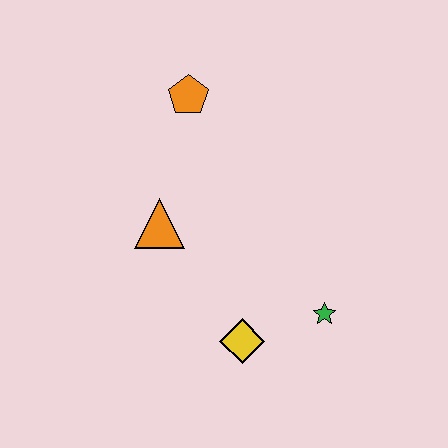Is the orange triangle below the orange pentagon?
Yes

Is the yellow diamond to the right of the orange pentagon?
Yes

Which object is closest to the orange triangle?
The orange pentagon is closest to the orange triangle.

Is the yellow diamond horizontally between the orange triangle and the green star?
Yes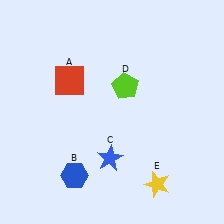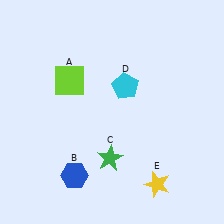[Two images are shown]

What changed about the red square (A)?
In Image 1, A is red. In Image 2, it changed to lime.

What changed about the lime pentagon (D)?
In Image 1, D is lime. In Image 2, it changed to cyan.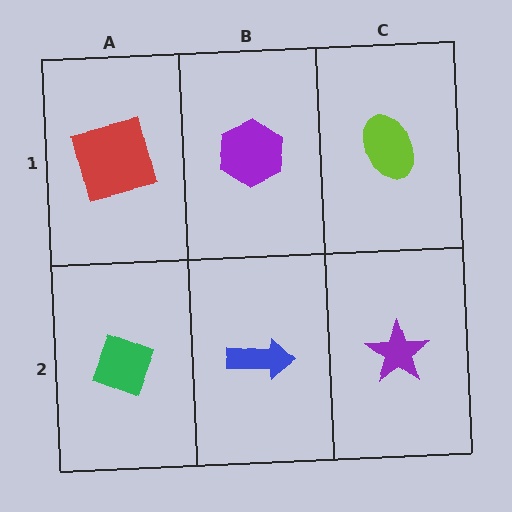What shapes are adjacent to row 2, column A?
A red square (row 1, column A), a blue arrow (row 2, column B).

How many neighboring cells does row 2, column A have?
2.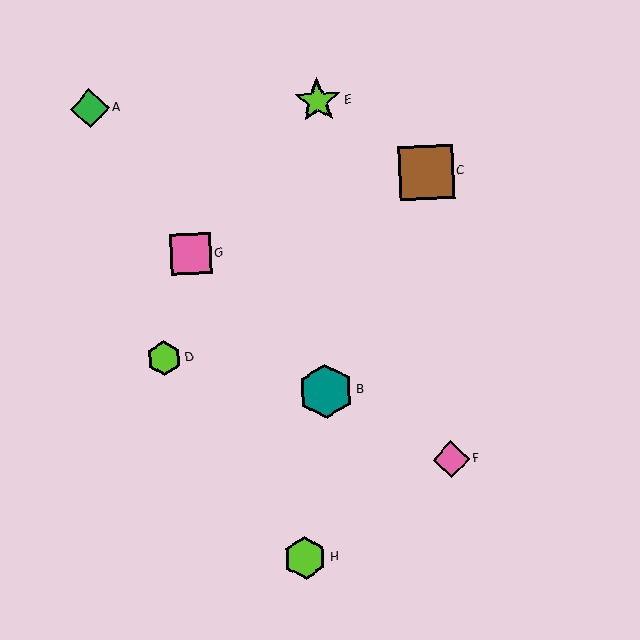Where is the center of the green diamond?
The center of the green diamond is at (90, 108).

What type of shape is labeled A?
Shape A is a green diamond.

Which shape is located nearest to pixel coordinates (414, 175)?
The brown square (labeled C) at (426, 172) is nearest to that location.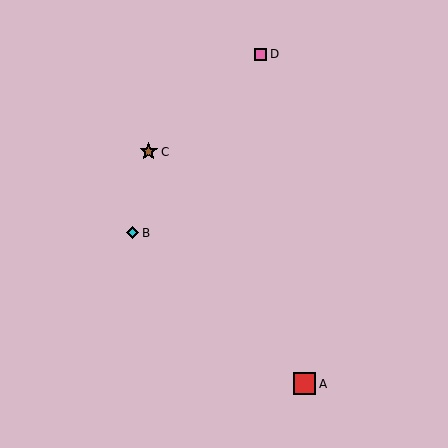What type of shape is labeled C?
Shape C is a brown star.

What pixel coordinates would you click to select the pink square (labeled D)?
Click at (261, 54) to select the pink square D.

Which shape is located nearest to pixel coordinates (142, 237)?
The cyan diamond (labeled B) at (133, 233) is nearest to that location.